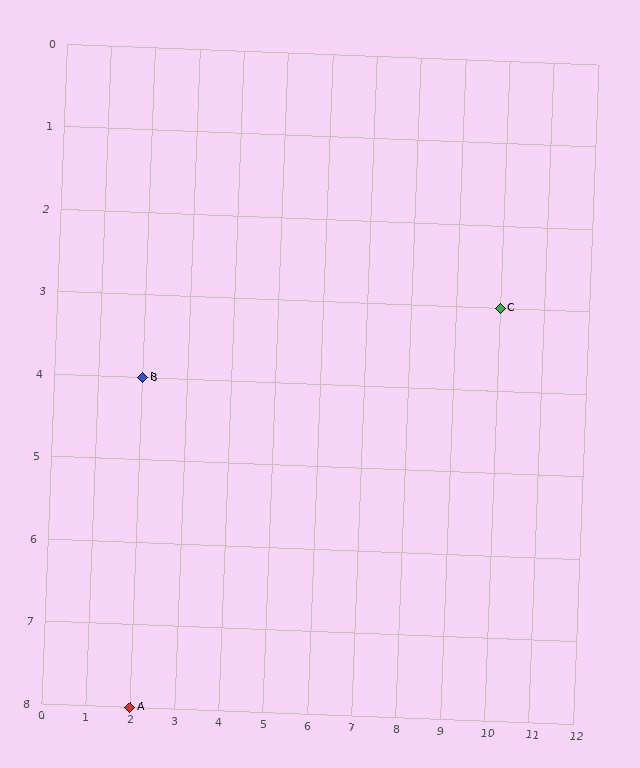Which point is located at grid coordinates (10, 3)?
Point C is at (10, 3).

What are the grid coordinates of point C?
Point C is at grid coordinates (10, 3).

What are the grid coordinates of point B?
Point B is at grid coordinates (2, 4).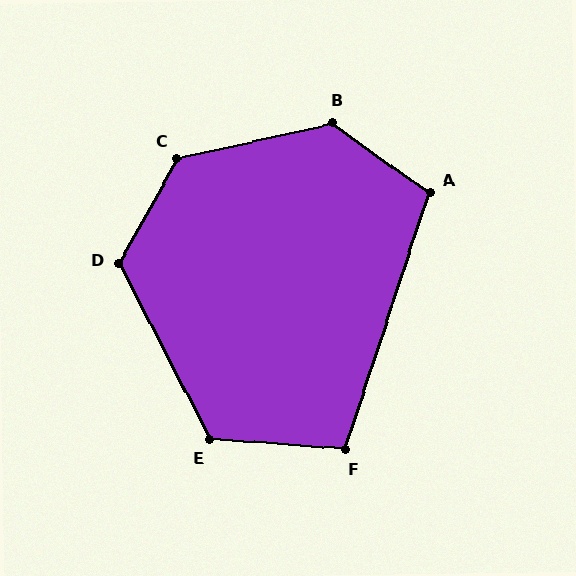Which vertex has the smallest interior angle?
F, at approximately 104 degrees.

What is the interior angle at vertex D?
Approximately 124 degrees (obtuse).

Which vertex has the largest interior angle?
C, at approximately 132 degrees.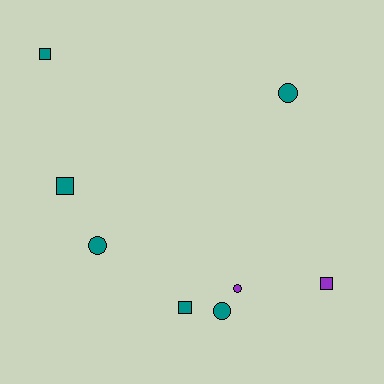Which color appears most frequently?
Teal, with 6 objects.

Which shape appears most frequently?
Square, with 4 objects.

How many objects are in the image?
There are 8 objects.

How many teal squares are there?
There are 3 teal squares.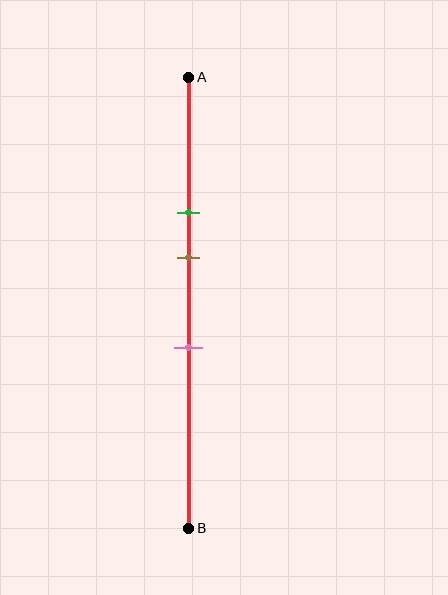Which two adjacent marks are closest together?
The green and brown marks are the closest adjacent pair.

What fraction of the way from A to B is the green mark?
The green mark is approximately 30% (0.3) of the way from A to B.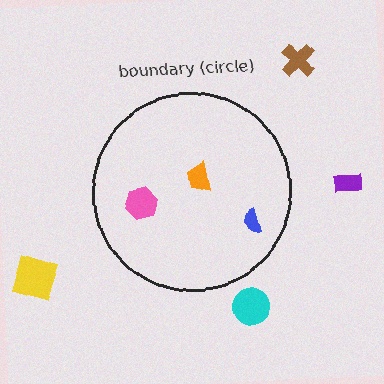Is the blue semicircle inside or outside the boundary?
Inside.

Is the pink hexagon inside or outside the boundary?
Inside.